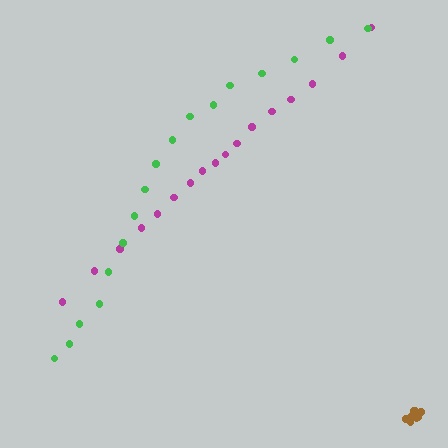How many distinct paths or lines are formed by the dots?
There are 3 distinct paths.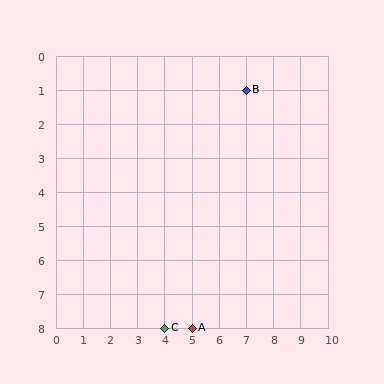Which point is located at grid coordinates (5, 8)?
Point A is at (5, 8).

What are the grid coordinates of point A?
Point A is at grid coordinates (5, 8).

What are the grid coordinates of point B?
Point B is at grid coordinates (7, 1).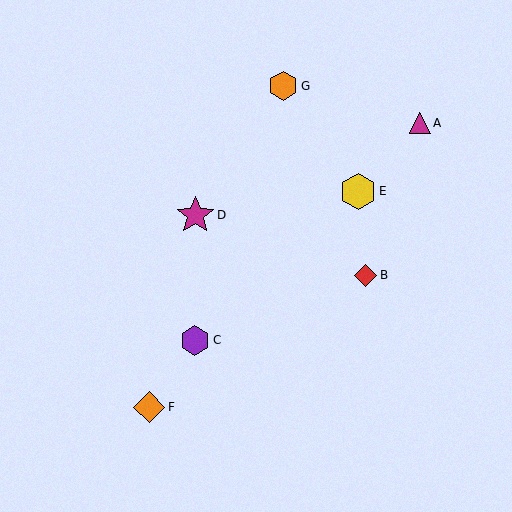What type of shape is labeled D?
Shape D is a magenta star.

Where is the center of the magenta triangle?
The center of the magenta triangle is at (420, 123).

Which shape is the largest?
The magenta star (labeled D) is the largest.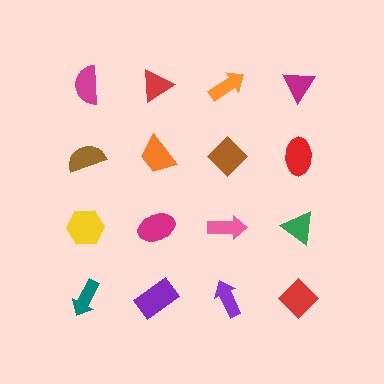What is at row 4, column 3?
A purple arrow.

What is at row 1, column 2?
A red triangle.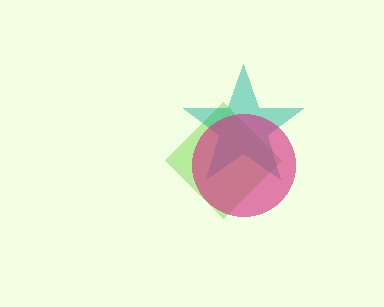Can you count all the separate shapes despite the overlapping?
Yes, there are 3 separate shapes.